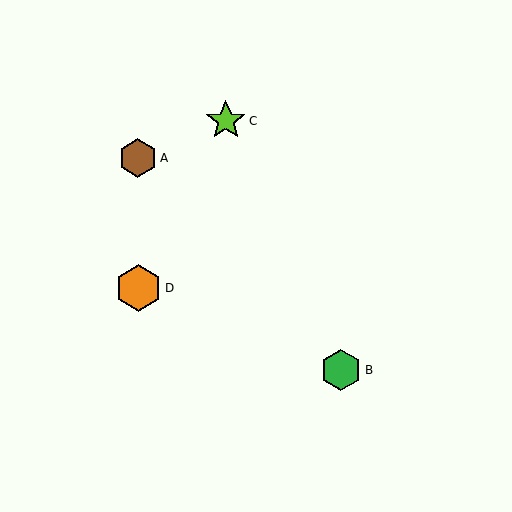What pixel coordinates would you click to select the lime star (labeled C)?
Click at (226, 121) to select the lime star C.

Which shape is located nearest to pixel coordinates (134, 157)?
The brown hexagon (labeled A) at (138, 158) is nearest to that location.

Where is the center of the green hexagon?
The center of the green hexagon is at (341, 370).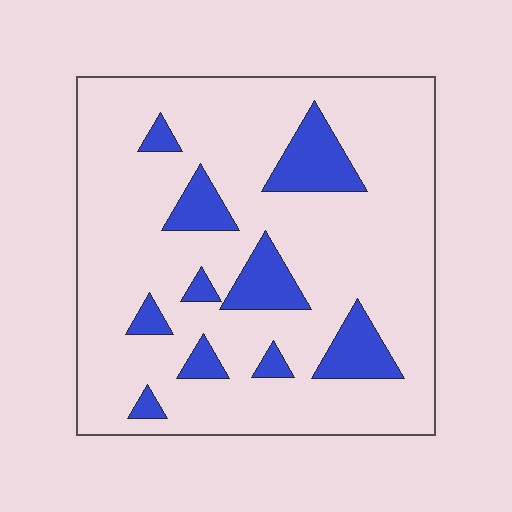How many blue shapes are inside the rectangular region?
10.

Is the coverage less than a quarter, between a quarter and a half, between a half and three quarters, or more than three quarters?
Less than a quarter.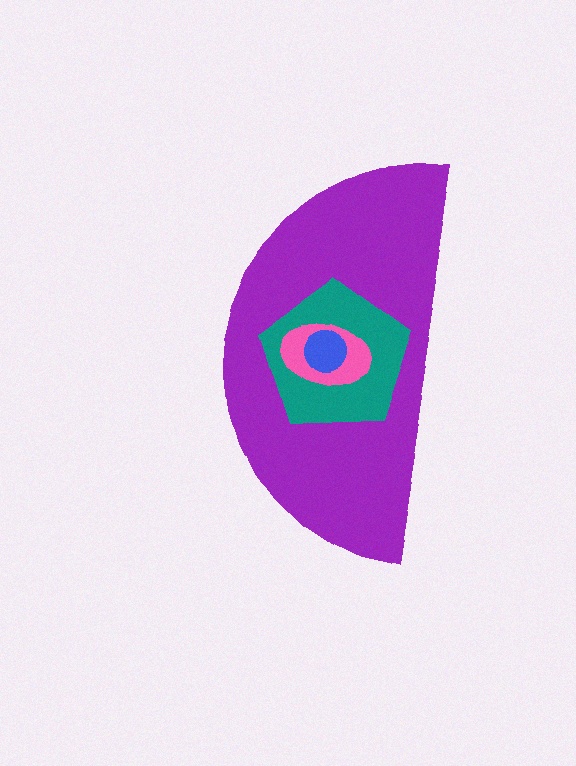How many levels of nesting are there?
4.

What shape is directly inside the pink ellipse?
The blue circle.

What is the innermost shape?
The blue circle.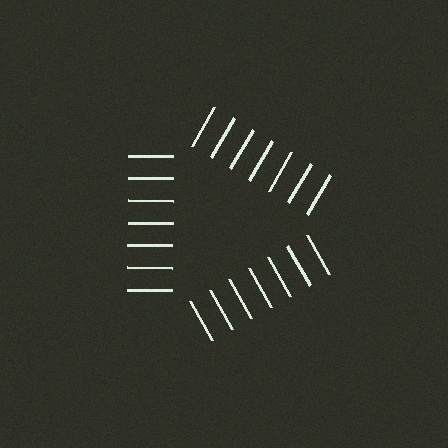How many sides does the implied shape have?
3 sides — the line-ends trace a triangle.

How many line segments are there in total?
21 — 7 along each of the 3 edges.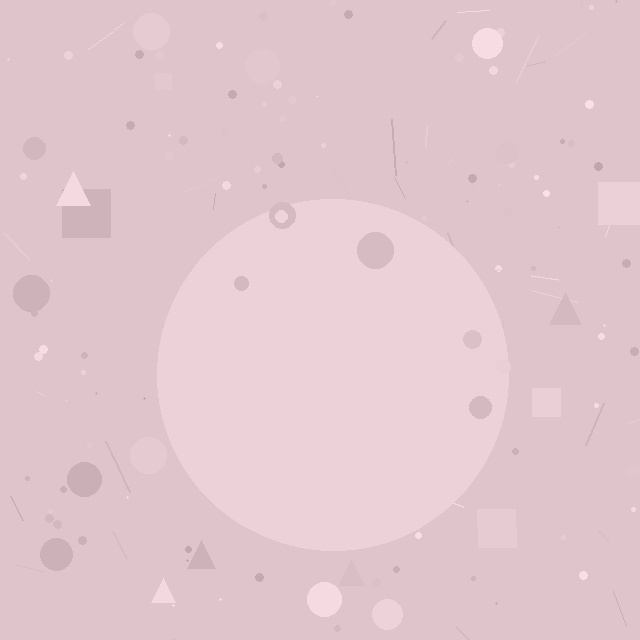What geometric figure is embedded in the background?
A circle is embedded in the background.